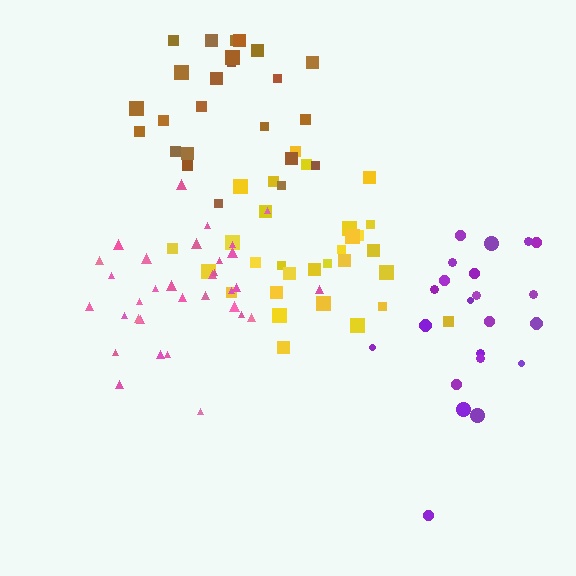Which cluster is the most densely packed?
Pink.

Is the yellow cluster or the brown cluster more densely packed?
Yellow.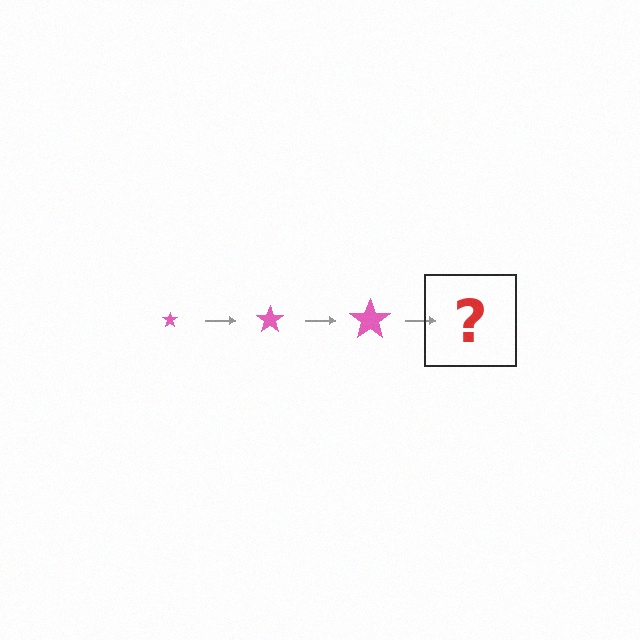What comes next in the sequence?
The next element should be a pink star, larger than the previous one.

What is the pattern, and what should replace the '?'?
The pattern is that the star gets progressively larger each step. The '?' should be a pink star, larger than the previous one.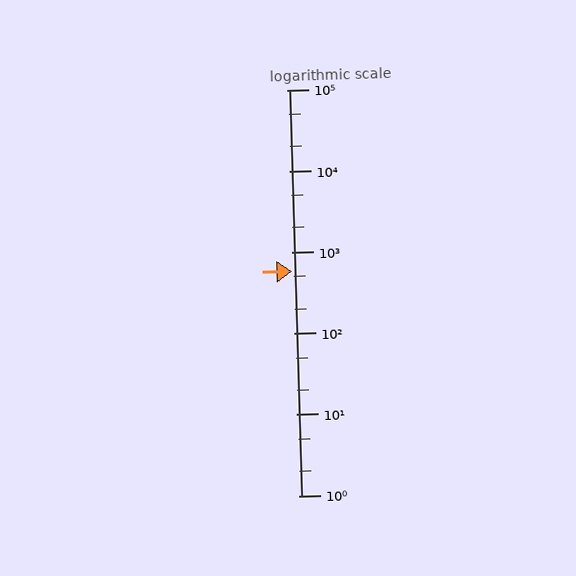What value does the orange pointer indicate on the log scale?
The pointer indicates approximately 590.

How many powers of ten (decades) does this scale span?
The scale spans 5 decades, from 1 to 100000.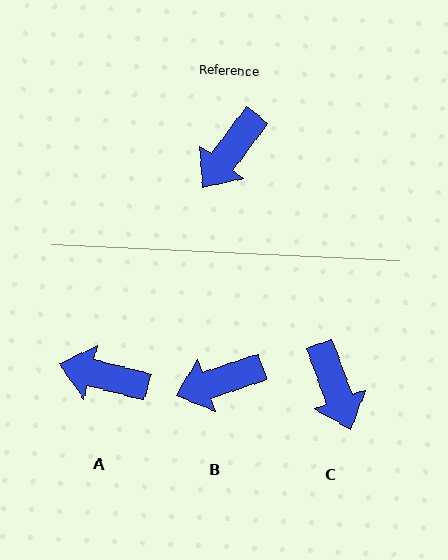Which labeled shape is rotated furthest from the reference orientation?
A, about 68 degrees away.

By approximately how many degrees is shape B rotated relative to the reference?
Approximately 35 degrees clockwise.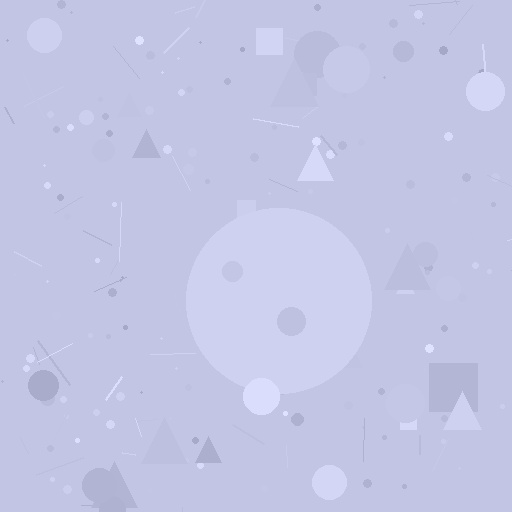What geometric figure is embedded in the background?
A circle is embedded in the background.